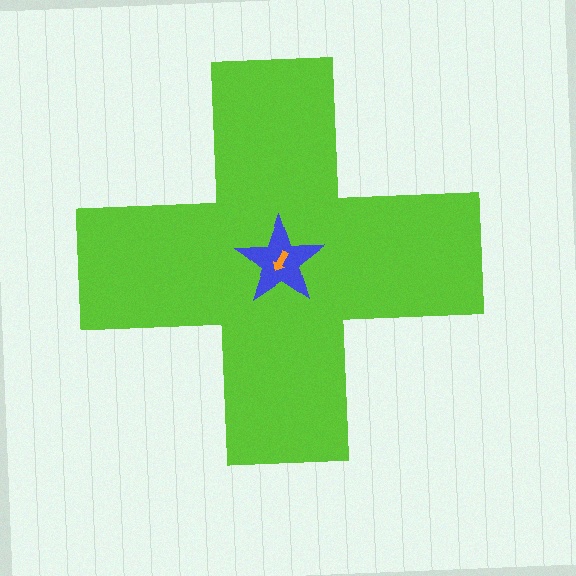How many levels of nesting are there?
3.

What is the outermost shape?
The lime cross.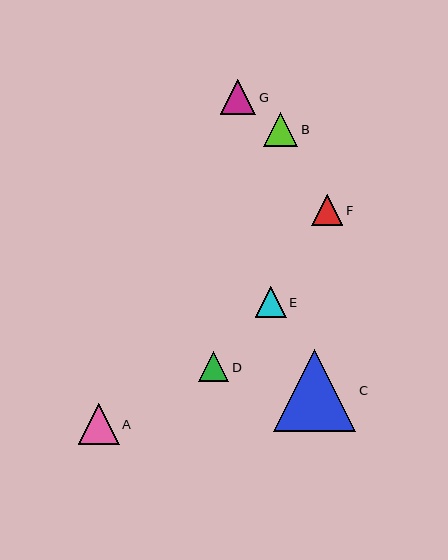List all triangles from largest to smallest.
From largest to smallest: C, A, G, B, E, F, D.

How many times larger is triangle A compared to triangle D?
Triangle A is approximately 1.3 times the size of triangle D.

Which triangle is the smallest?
Triangle D is the smallest with a size of approximately 31 pixels.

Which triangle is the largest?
Triangle C is the largest with a size of approximately 82 pixels.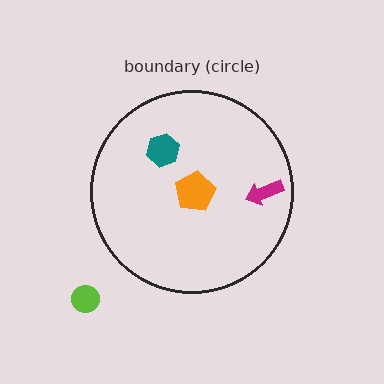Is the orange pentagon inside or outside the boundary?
Inside.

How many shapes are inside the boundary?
3 inside, 1 outside.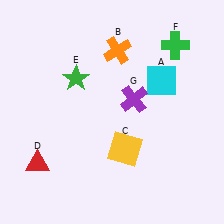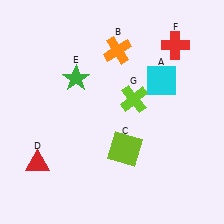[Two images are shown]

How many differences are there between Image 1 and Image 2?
There are 3 differences between the two images.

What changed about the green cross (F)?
In Image 1, F is green. In Image 2, it changed to red.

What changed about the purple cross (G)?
In Image 1, G is purple. In Image 2, it changed to lime.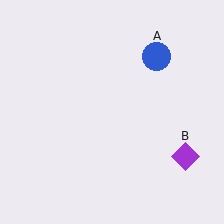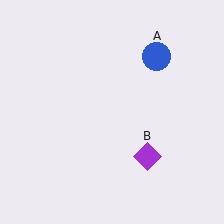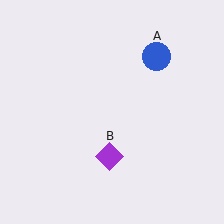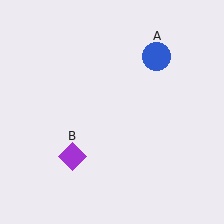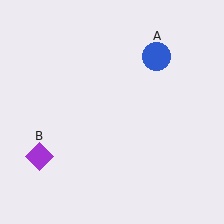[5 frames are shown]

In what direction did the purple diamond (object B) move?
The purple diamond (object B) moved left.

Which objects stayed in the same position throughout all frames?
Blue circle (object A) remained stationary.